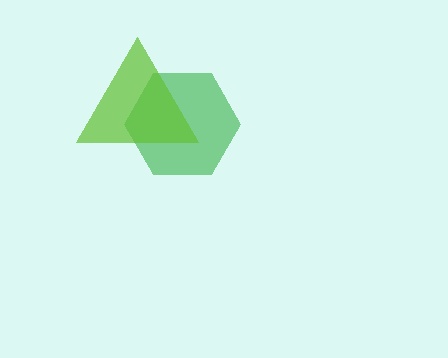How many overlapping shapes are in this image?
There are 2 overlapping shapes in the image.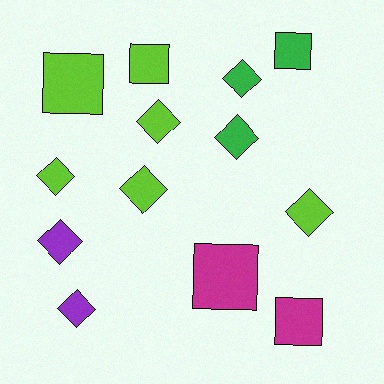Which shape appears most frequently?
Diamond, with 8 objects.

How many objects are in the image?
There are 13 objects.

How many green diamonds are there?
There are 2 green diamonds.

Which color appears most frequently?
Lime, with 6 objects.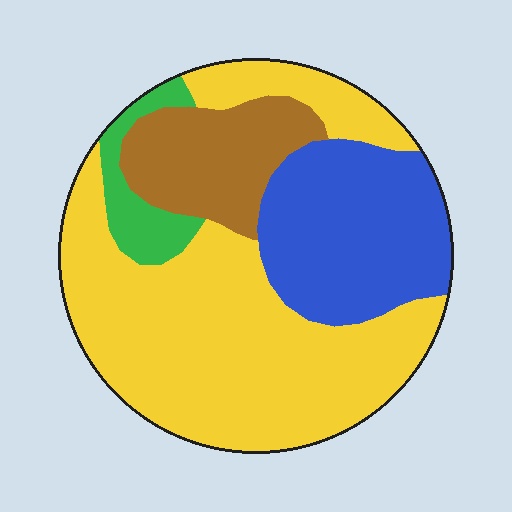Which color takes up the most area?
Yellow, at roughly 55%.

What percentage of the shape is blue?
Blue covers 24% of the shape.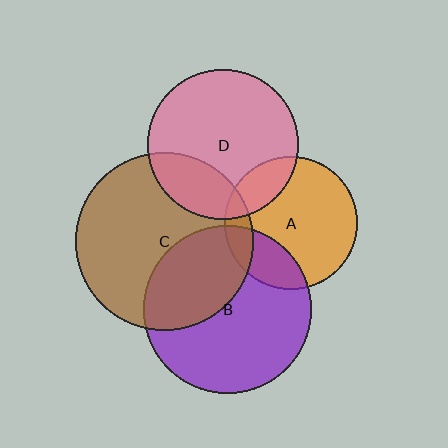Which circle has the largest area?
Circle C (brown).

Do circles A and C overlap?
Yes.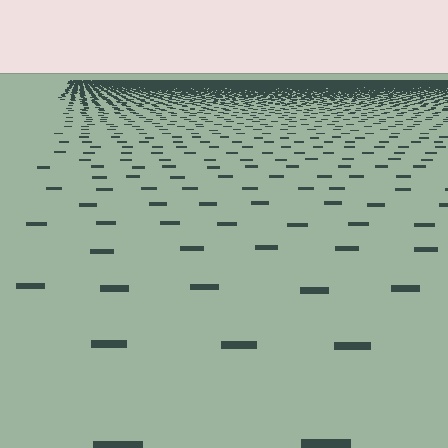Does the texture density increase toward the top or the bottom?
Density increases toward the top.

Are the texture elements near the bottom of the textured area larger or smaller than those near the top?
Larger. Near the bottom, elements are closer to the viewer and appear at a bigger on-screen size.